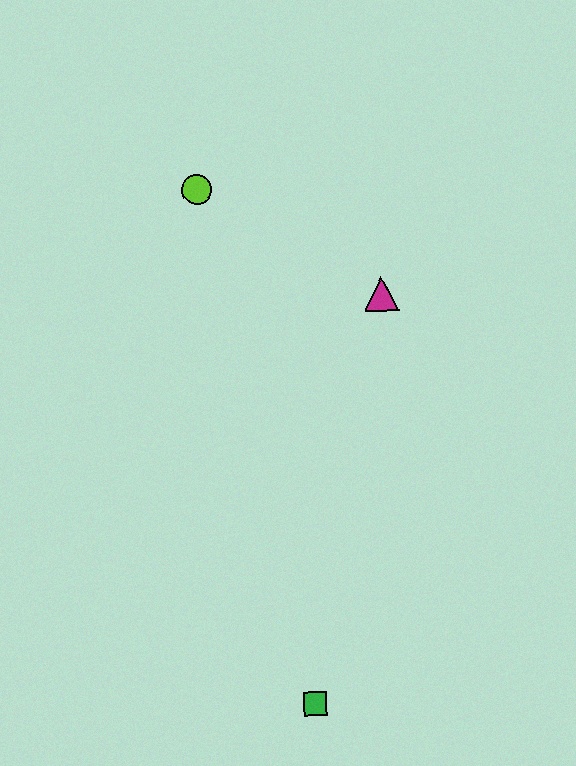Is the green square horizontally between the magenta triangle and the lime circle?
Yes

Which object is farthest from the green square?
The lime circle is farthest from the green square.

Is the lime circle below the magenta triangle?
No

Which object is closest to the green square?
The magenta triangle is closest to the green square.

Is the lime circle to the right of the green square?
No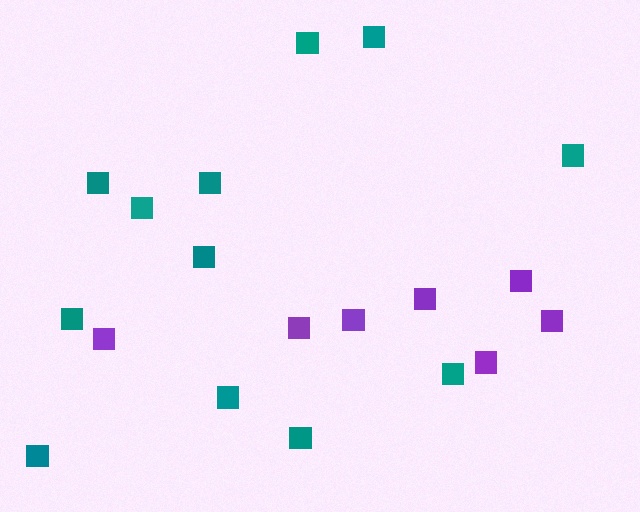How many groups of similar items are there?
There are 2 groups: one group of teal squares (12) and one group of purple squares (7).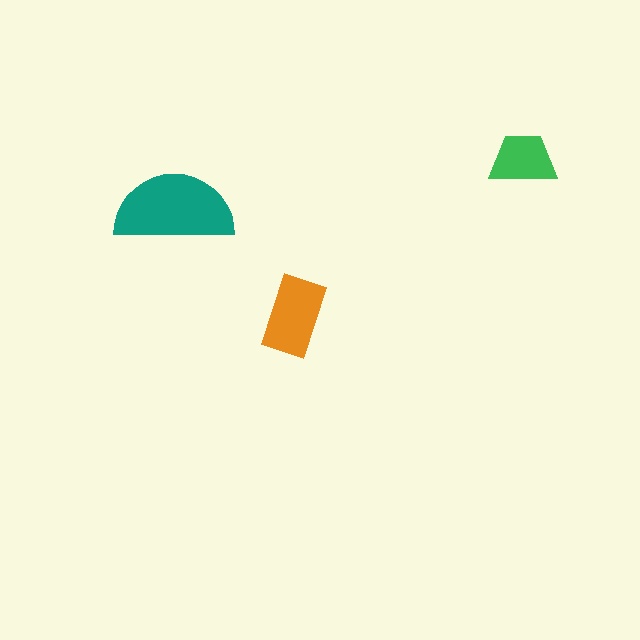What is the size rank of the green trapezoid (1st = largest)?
3rd.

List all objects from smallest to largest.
The green trapezoid, the orange rectangle, the teal semicircle.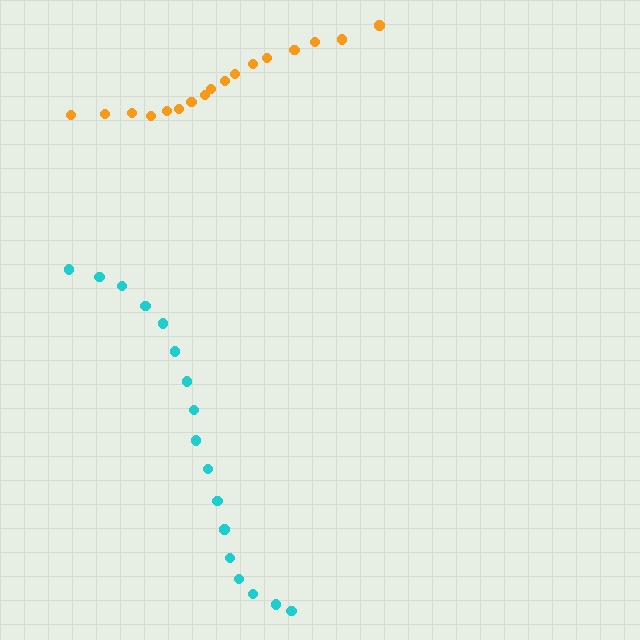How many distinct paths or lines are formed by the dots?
There are 2 distinct paths.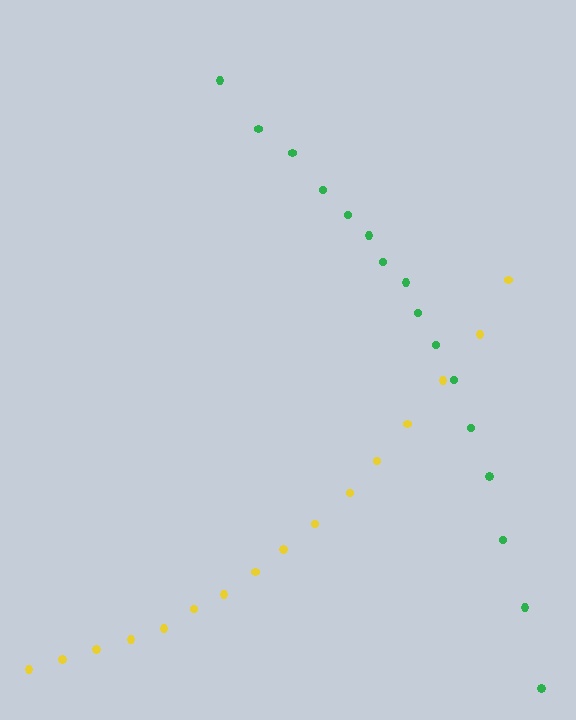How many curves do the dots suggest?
There are 2 distinct paths.